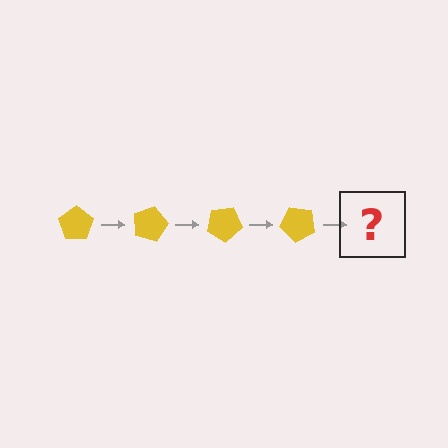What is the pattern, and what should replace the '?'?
The pattern is that the pentagon rotates 15 degrees each step. The '?' should be a yellow pentagon rotated 60 degrees.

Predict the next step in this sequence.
The next step is a yellow pentagon rotated 60 degrees.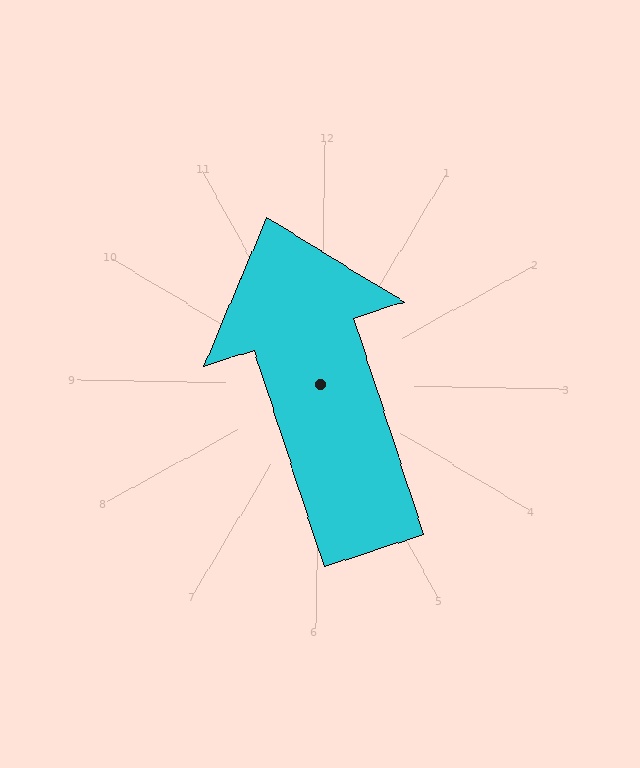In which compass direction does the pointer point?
North.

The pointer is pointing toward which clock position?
Roughly 11 o'clock.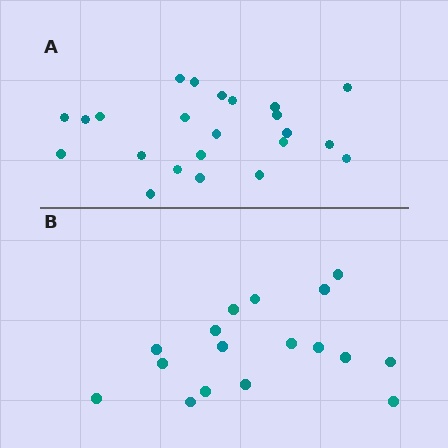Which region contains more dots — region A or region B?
Region A (the top region) has more dots.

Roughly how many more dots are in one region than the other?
Region A has about 6 more dots than region B.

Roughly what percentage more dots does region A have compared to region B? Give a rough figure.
About 35% more.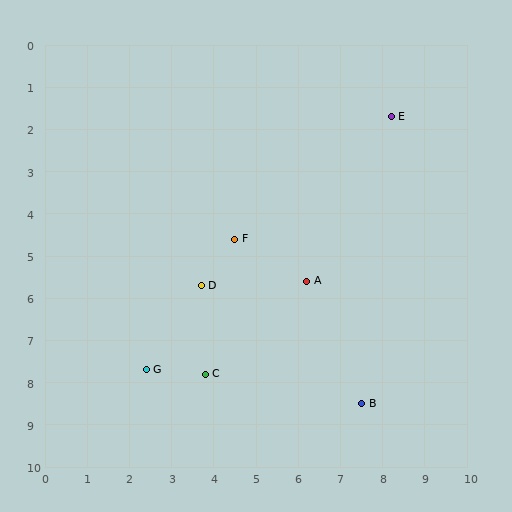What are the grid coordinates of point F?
Point F is at approximately (4.5, 4.6).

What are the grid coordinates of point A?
Point A is at approximately (6.2, 5.6).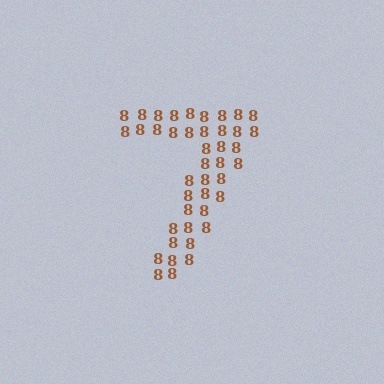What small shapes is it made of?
It is made of small digit 8's.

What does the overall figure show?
The overall figure shows the digit 7.